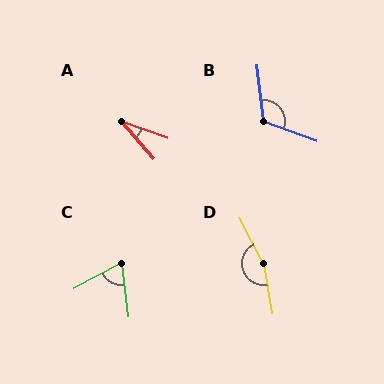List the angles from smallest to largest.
A (29°), C (69°), B (117°), D (163°).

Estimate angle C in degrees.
Approximately 69 degrees.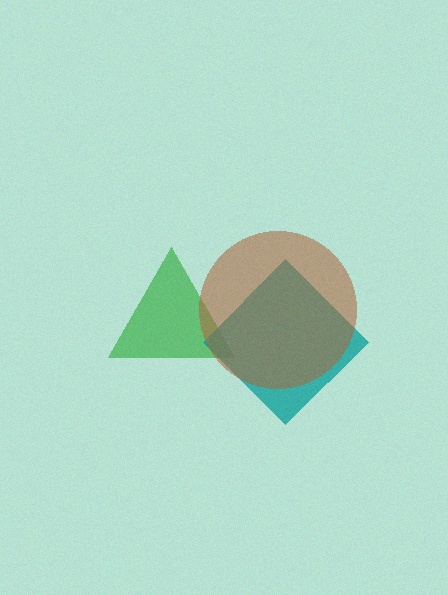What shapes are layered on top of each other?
The layered shapes are: a green triangle, a teal diamond, a brown circle.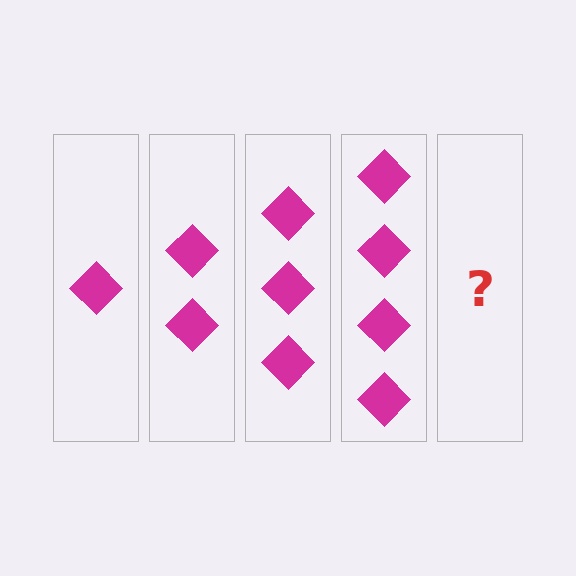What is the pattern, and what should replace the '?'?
The pattern is that each step adds one more diamond. The '?' should be 5 diamonds.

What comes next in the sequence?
The next element should be 5 diamonds.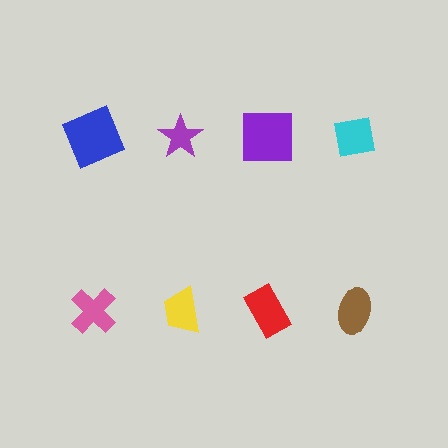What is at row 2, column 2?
A yellow trapezoid.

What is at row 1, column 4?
A cyan square.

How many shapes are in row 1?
4 shapes.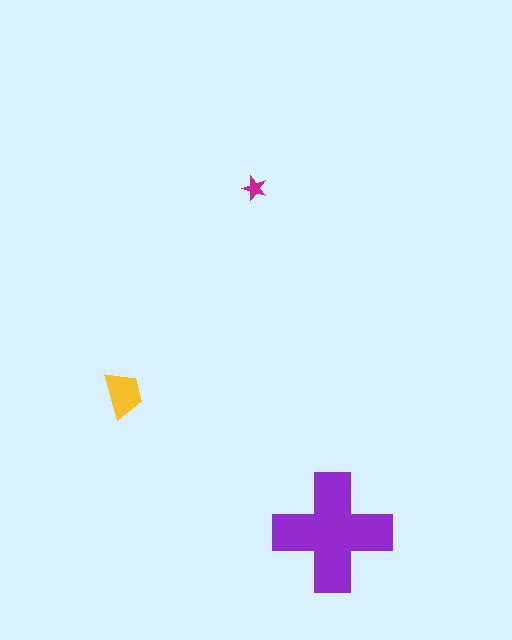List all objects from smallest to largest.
The magenta star, the yellow trapezoid, the purple cross.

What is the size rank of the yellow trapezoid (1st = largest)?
2nd.